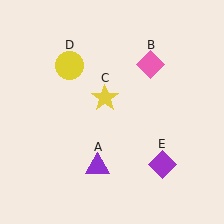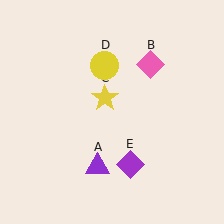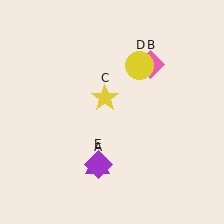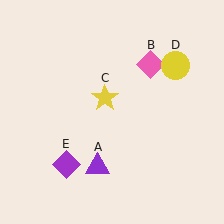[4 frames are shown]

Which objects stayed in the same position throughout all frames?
Purple triangle (object A) and pink diamond (object B) and yellow star (object C) remained stationary.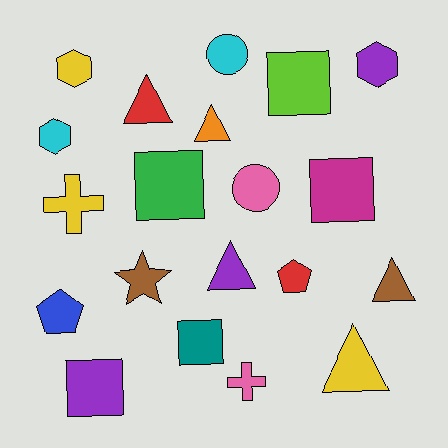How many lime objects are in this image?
There is 1 lime object.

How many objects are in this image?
There are 20 objects.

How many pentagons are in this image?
There are 2 pentagons.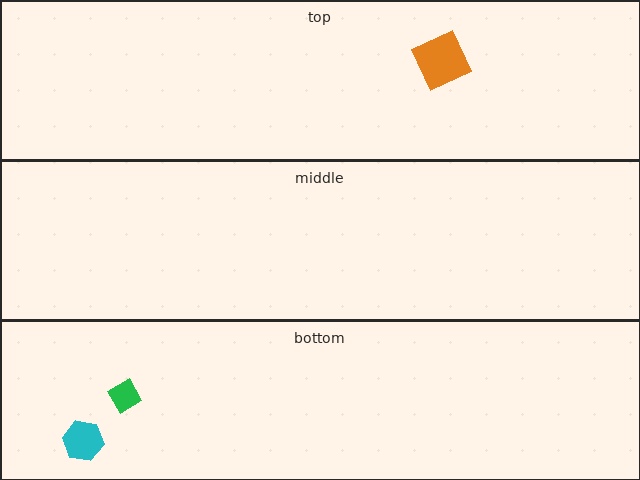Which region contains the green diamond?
The bottom region.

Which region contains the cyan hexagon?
The bottom region.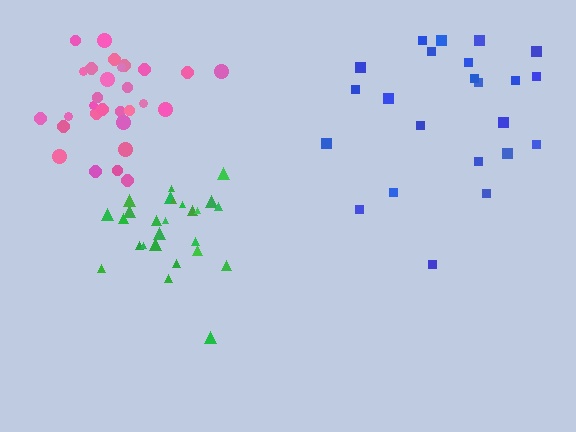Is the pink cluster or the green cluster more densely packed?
Green.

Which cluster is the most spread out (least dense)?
Blue.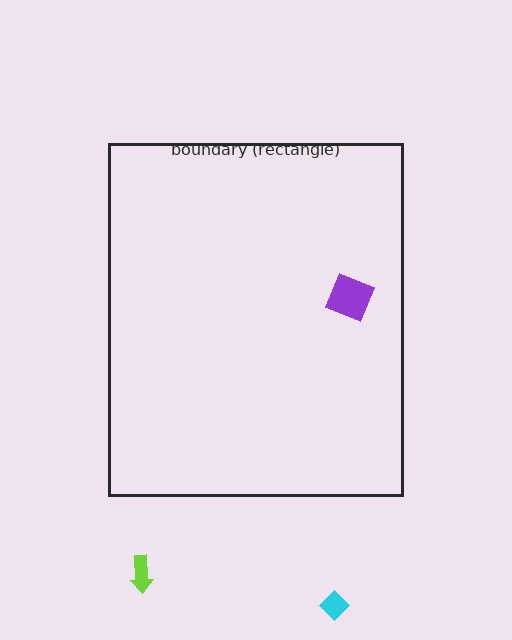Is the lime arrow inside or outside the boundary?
Outside.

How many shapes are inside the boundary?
1 inside, 2 outside.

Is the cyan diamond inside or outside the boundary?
Outside.